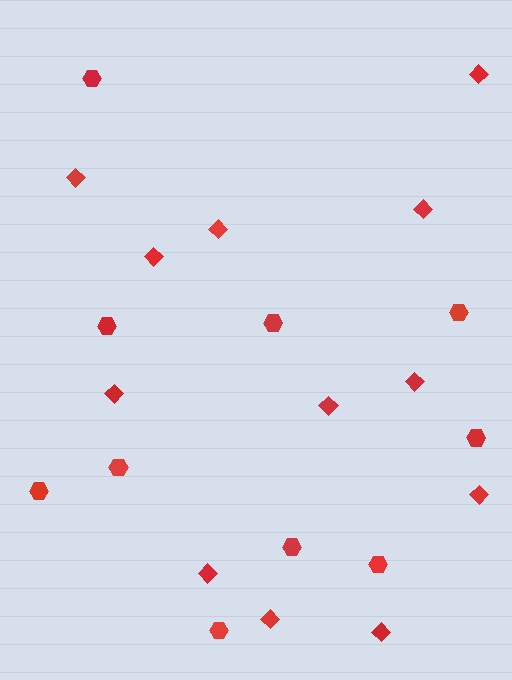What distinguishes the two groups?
There are 2 groups: one group of diamonds (12) and one group of hexagons (10).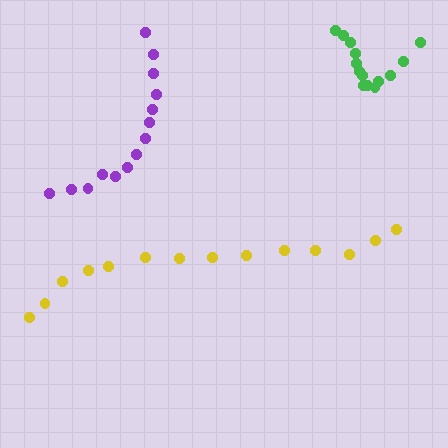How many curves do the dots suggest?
There are 3 distinct paths.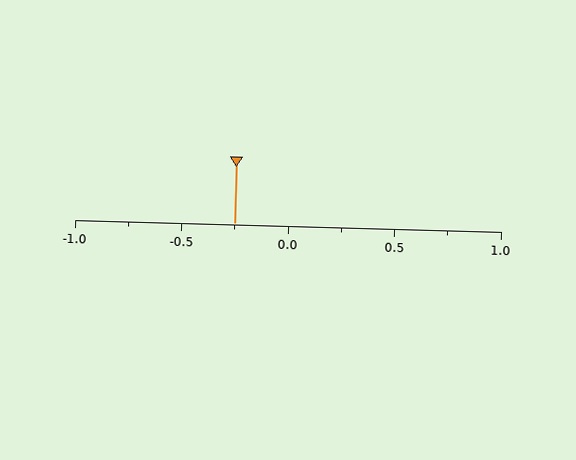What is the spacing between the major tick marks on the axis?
The major ticks are spaced 0.5 apart.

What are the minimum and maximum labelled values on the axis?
The axis runs from -1.0 to 1.0.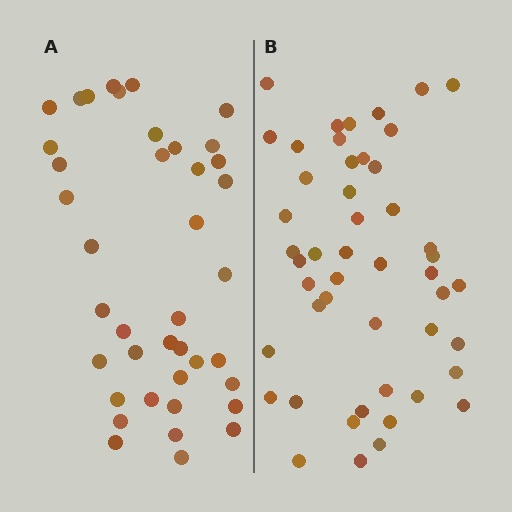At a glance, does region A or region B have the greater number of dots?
Region B (the right region) has more dots.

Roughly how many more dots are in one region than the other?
Region B has roughly 8 or so more dots than region A.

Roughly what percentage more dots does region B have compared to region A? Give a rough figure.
About 20% more.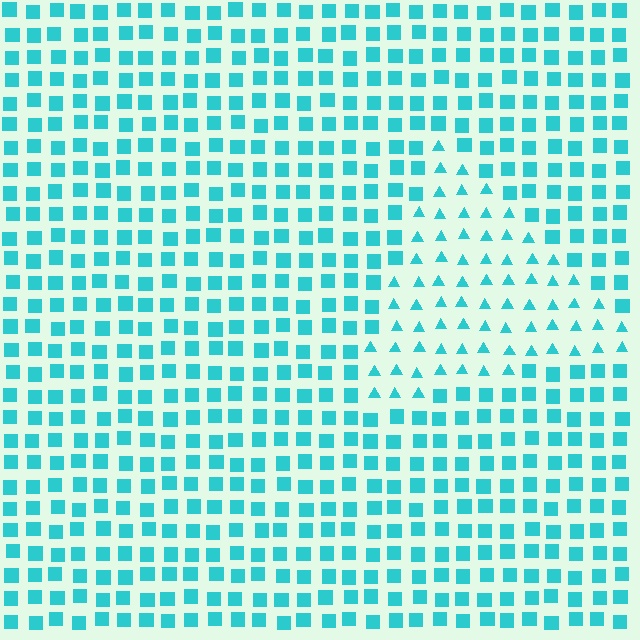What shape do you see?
I see a triangle.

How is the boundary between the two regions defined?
The boundary is defined by a change in element shape: triangles inside vs. squares outside. All elements share the same color and spacing.